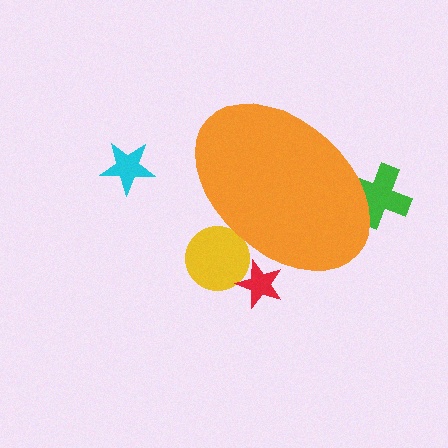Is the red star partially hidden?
Yes, the red star is partially hidden behind the orange ellipse.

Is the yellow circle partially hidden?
Yes, the yellow circle is partially hidden behind the orange ellipse.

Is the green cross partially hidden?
Yes, the green cross is partially hidden behind the orange ellipse.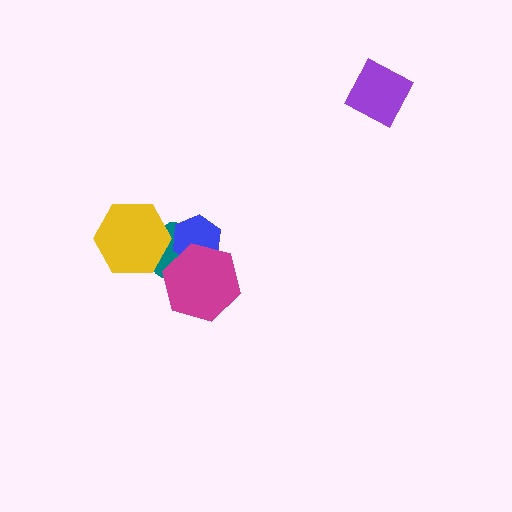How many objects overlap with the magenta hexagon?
2 objects overlap with the magenta hexagon.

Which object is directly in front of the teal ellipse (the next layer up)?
The yellow hexagon is directly in front of the teal ellipse.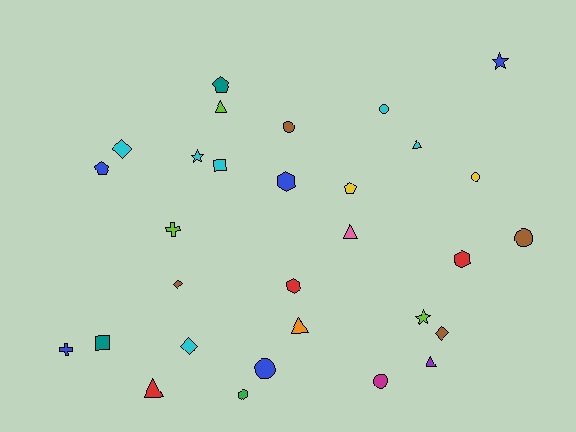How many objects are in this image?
There are 30 objects.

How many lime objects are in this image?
There are 3 lime objects.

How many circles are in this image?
There are 6 circles.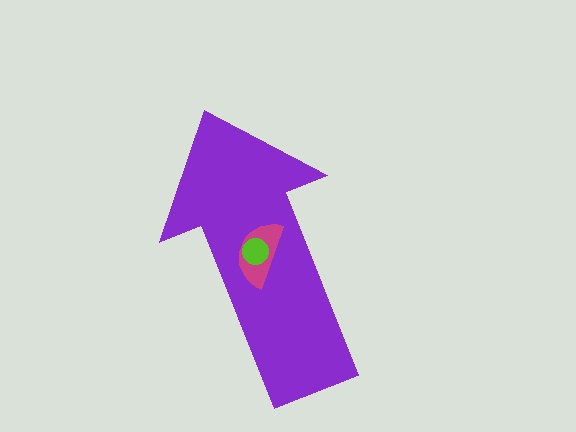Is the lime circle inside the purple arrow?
Yes.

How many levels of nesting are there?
3.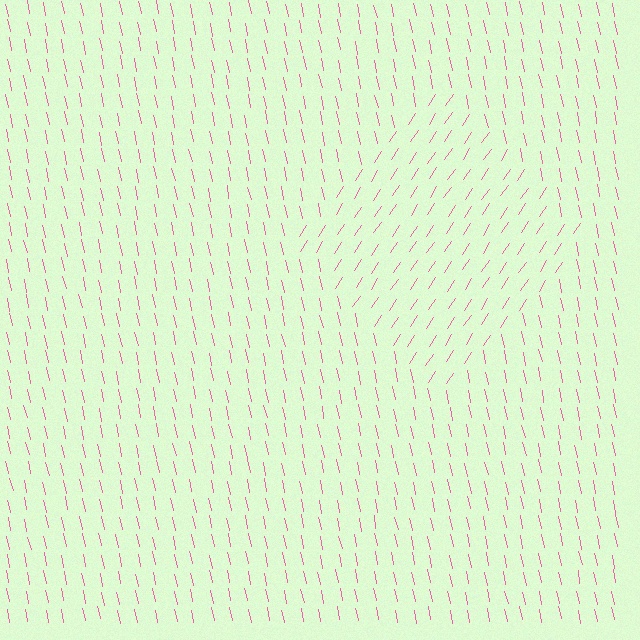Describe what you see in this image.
The image is filled with small pink line segments. A diamond region in the image has lines oriented differently from the surrounding lines, creating a visible texture boundary.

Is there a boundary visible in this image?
Yes, there is a texture boundary formed by a change in line orientation.